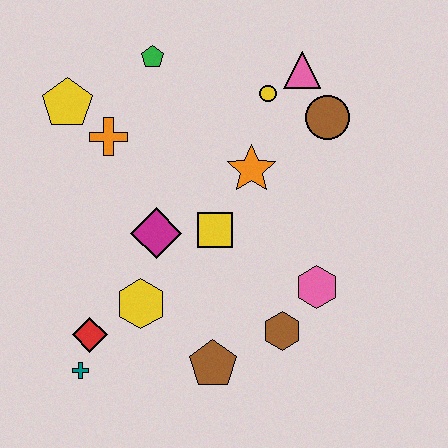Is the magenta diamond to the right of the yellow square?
No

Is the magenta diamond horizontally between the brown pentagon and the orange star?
No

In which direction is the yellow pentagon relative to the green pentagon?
The yellow pentagon is to the left of the green pentagon.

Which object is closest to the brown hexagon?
The pink hexagon is closest to the brown hexagon.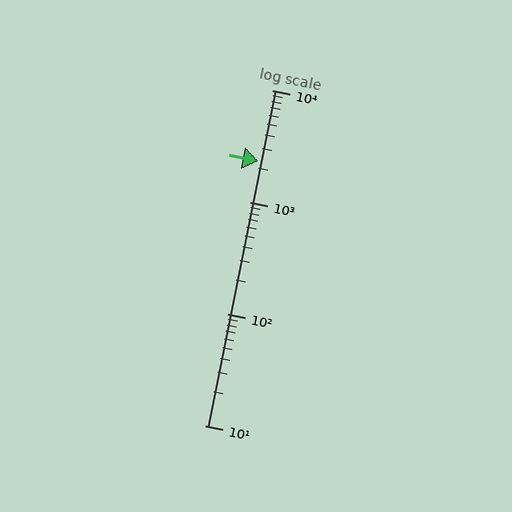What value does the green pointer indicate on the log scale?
The pointer indicates approximately 2300.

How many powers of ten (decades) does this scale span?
The scale spans 3 decades, from 10 to 10000.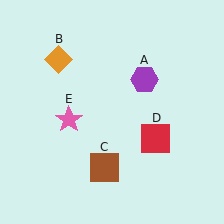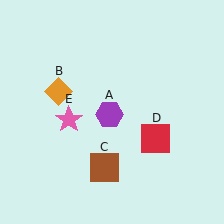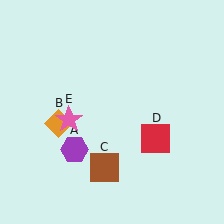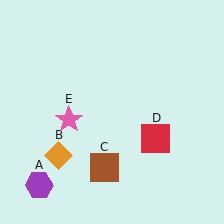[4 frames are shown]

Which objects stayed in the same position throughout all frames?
Brown square (object C) and red square (object D) and pink star (object E) remained stationary.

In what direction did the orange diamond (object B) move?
The orange diamond (object B) moved down.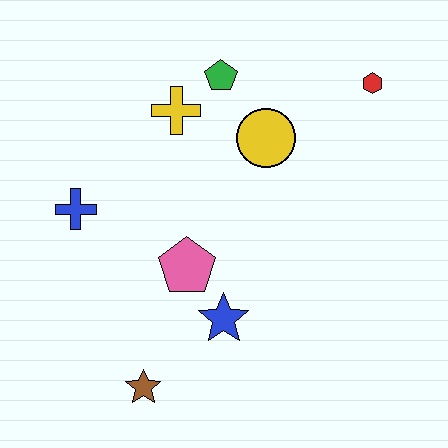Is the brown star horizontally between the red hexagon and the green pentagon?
No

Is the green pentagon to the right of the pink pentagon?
Yes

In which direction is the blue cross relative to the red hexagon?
The blue cross is to the left of the red hexagon.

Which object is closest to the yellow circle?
The green pentagon is closest to the yellow circle.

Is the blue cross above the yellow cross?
No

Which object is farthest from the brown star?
The red hexagon is farthest from the brown star.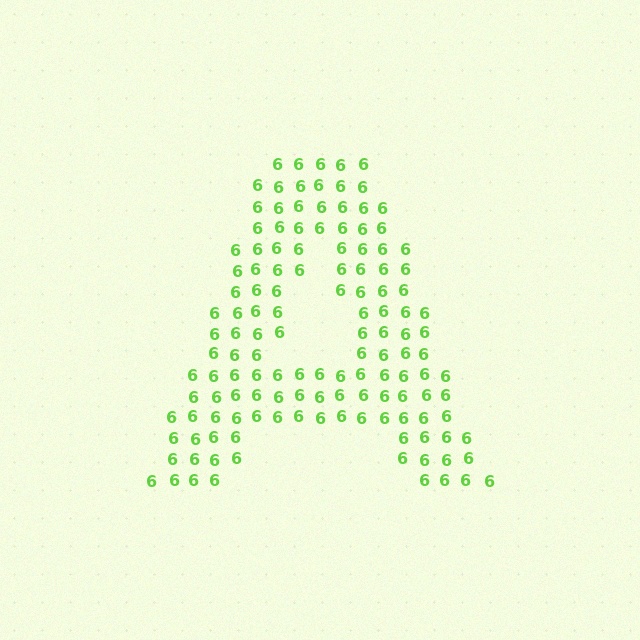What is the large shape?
The large shape is the letter A.